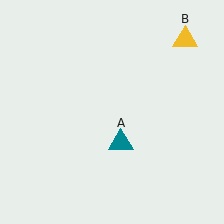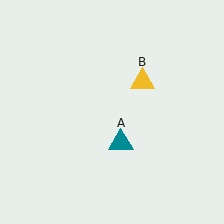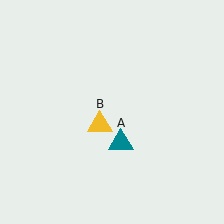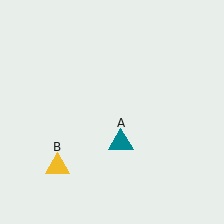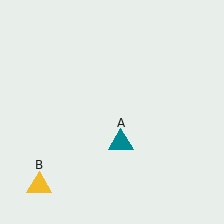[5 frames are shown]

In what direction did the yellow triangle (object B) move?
The yellow triangle (object B) moved down and to the left.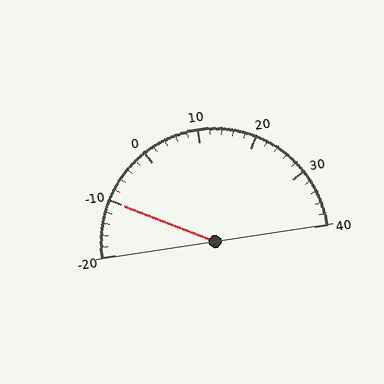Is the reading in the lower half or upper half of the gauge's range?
The reading is in the lower half of the range (-20 to 40).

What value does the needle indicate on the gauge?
The needle indicates approximately -10.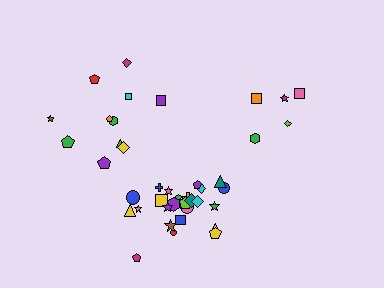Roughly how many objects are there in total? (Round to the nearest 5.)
Roughly 40 objects in total.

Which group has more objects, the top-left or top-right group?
The top-left group.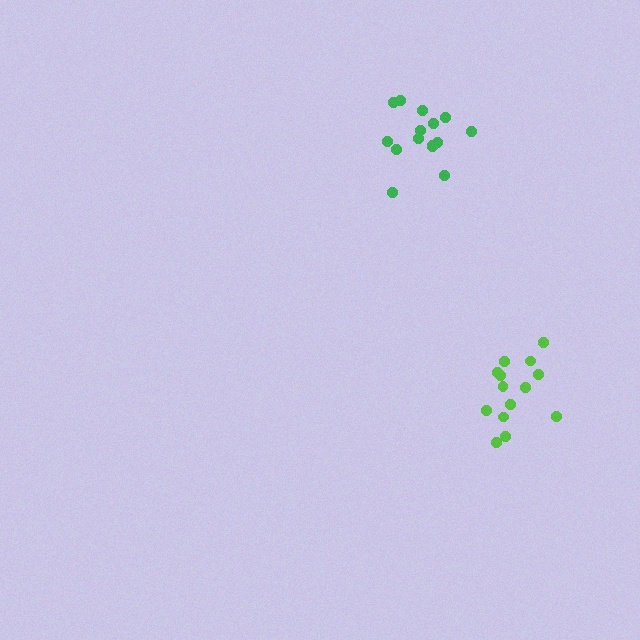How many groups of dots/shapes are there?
There are 2 groups.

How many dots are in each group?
Group 1: 14 dots, Group 2: 15 dots (29 total).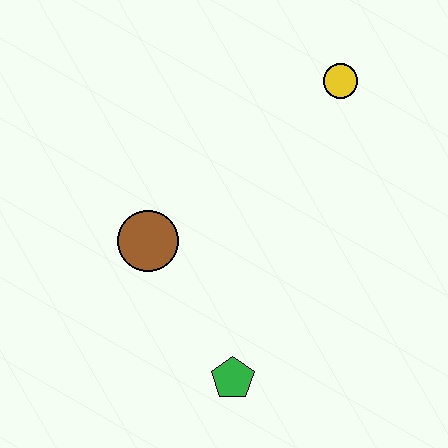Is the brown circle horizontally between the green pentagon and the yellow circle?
No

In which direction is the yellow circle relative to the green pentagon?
The yellow circle is above the green pentagon.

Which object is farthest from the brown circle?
The yellow circle is farthest from the brown circle.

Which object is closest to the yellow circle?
The brown circle is closest to the yellow circle.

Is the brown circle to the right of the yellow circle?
No